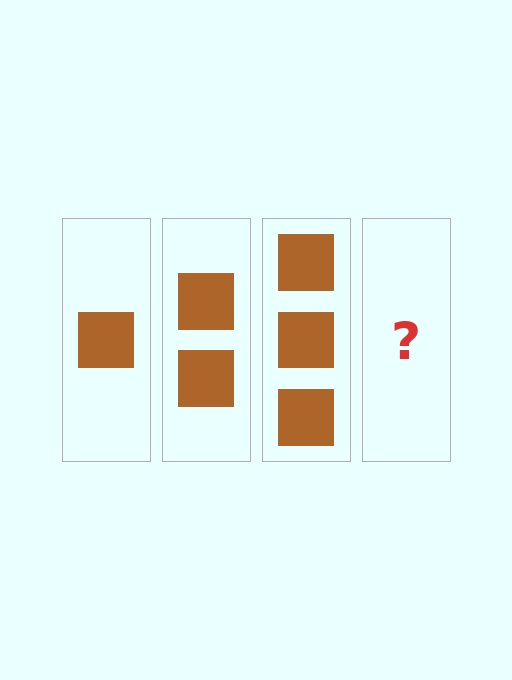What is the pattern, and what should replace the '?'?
The pattern is that each step adds one more square. The '?' should be 4 squares.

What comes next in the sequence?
The next element should be 4 squares.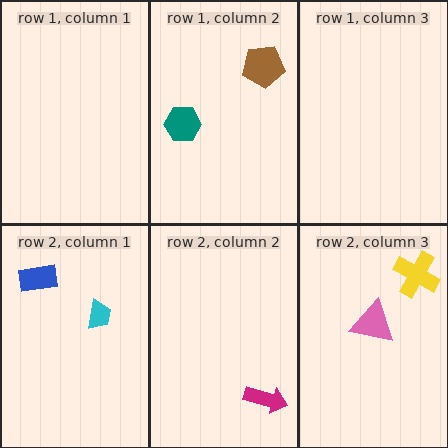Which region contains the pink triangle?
The row 2, column 3 region.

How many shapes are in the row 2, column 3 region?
2.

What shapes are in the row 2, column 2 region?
The magenta arrow.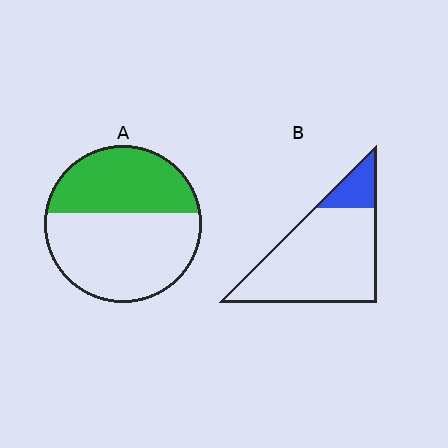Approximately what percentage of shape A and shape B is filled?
A is approximately 40% and B is approximately 15%.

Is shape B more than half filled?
No.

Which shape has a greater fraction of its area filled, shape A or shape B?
Shape A.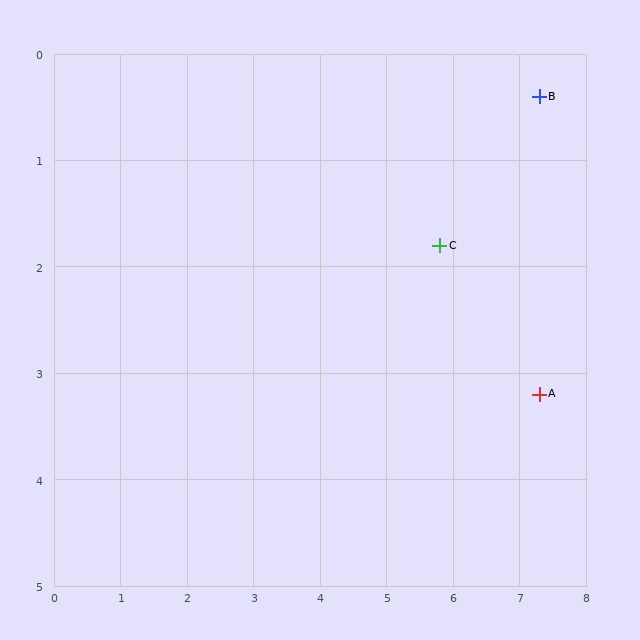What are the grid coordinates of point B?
Point B is at approximately (7.3, 0.4).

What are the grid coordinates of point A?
Point A is at approximately (7.3, 3.2).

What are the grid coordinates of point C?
Point C is at approximately (5.8, 1.8).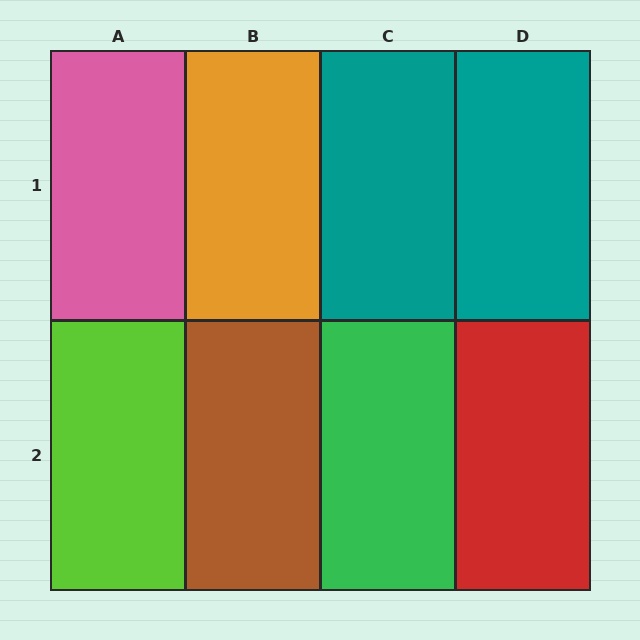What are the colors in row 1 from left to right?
Pink, orange, teal, teal.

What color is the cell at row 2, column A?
Lime.